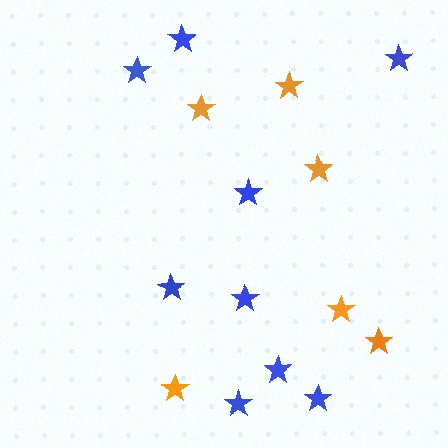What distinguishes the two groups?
There are 2 groups: one group of blue stars (9) and one group of orange stars (6).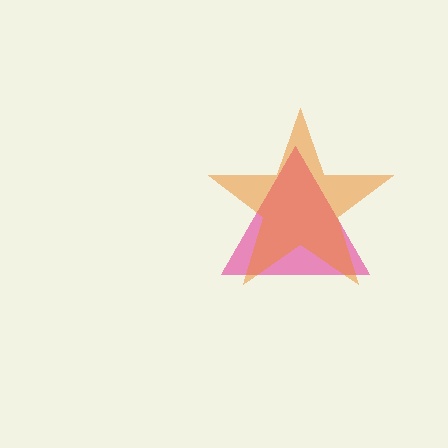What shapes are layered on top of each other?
The layered shapes are: a pink triangle, an orange star.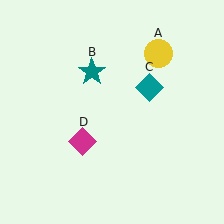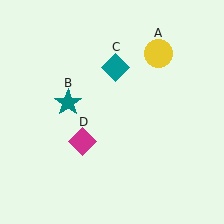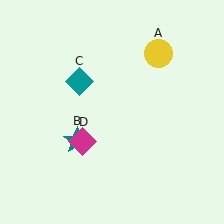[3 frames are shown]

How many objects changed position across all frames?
2 objects changed position: teal star (object B), teal diamond (object C).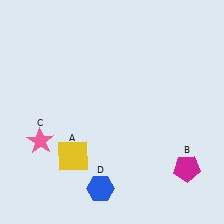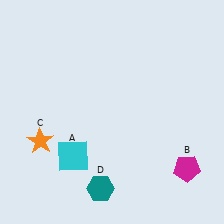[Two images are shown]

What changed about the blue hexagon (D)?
In Image 1, D is blue. In Image 2, it changed to teal.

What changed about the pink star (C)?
In Image 1, C is pink. In Image 2, it changed to orange.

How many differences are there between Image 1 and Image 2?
There are 3 differences between the two images.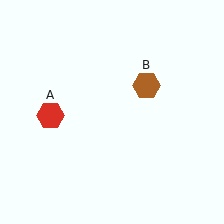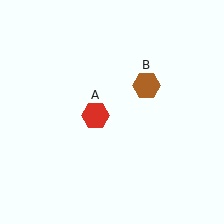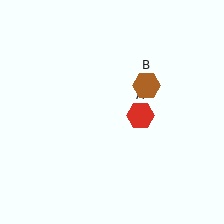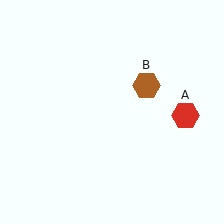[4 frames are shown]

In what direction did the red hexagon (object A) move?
The red hexagon (object A) moved right.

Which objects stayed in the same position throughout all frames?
Brown hexagon (object B) remained stationary.